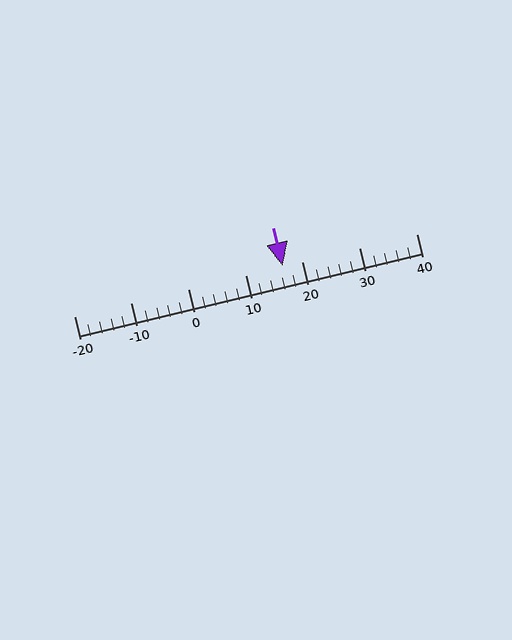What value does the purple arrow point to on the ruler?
The purple arrow points to approximately 16.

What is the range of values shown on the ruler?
The ruler shows values from -20 to 40.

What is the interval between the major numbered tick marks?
The major tick marks are spaced 10 units apart.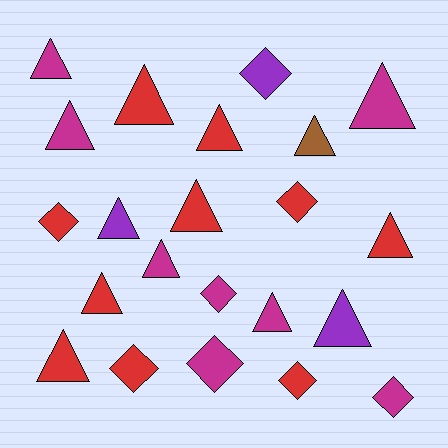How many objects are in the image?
There are 22 objects.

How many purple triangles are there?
There are 2 purple triangles.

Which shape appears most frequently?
Triangle, with 14 objects.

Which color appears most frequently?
Red, with 10 objects.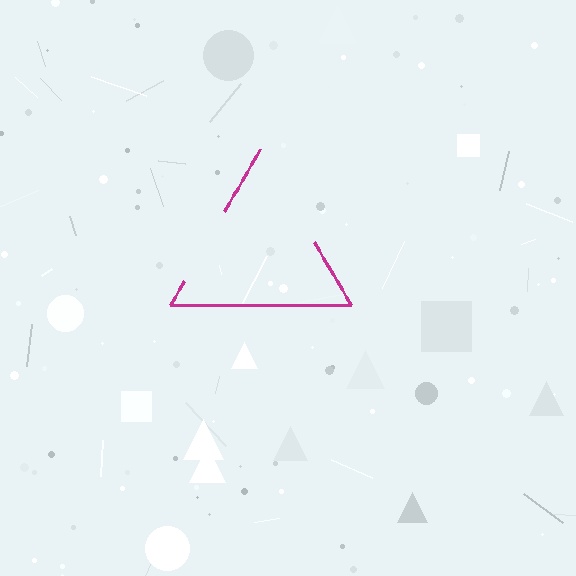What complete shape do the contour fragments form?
The contour fragments form a triangle.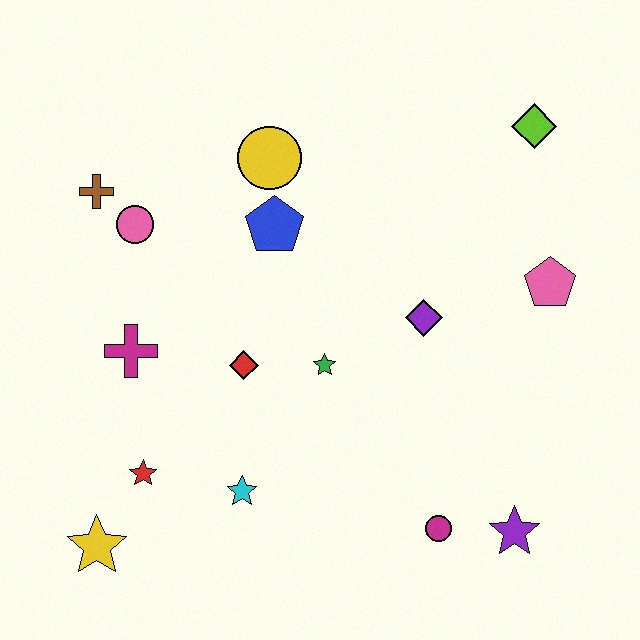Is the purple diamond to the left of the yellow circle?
No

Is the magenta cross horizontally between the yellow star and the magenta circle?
Yes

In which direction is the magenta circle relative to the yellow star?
The magenta circle is to the right of the yellow star.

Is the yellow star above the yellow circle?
No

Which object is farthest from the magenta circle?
The brown cross is farthest from the magenta circle.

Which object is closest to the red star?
The yellow star is closest to the red star.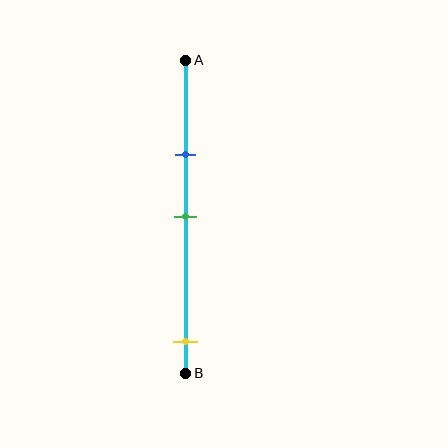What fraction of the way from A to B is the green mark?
The green mark is approximately 50% (0.5) of the way from A to B.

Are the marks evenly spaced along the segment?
No, the marks are not evenly spaced.